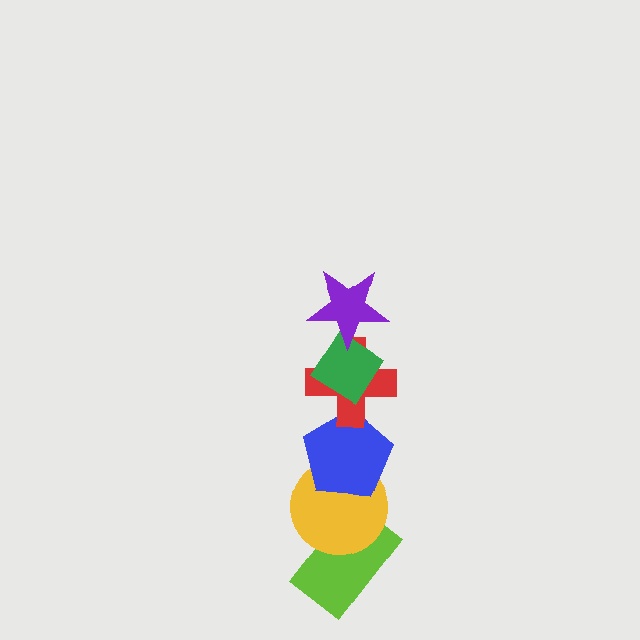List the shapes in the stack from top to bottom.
From top to bottom: the purple star, the green diamond, the red cross, the blue pentagon, the yellow circle, the lime rectangle.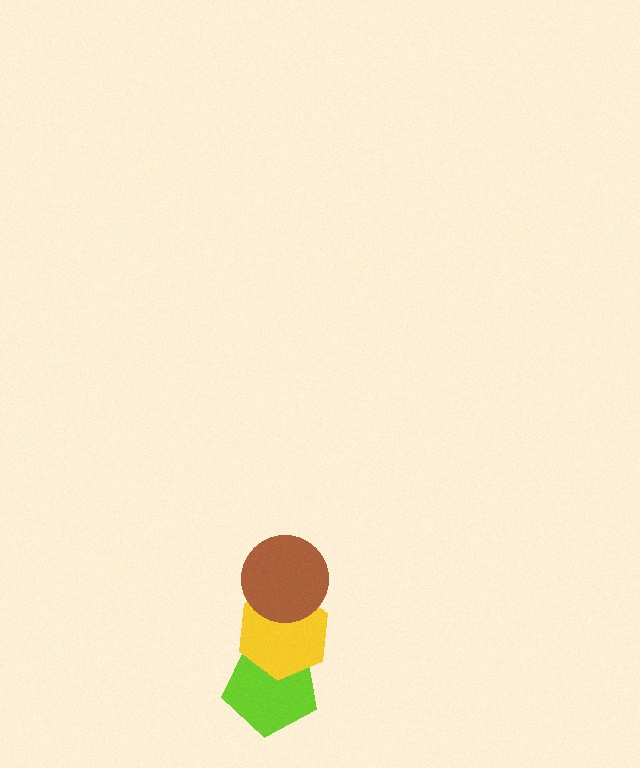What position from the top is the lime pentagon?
The lime pentagon is 3rd from the top.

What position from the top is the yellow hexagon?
The yellow hexagon is 2nd from the top.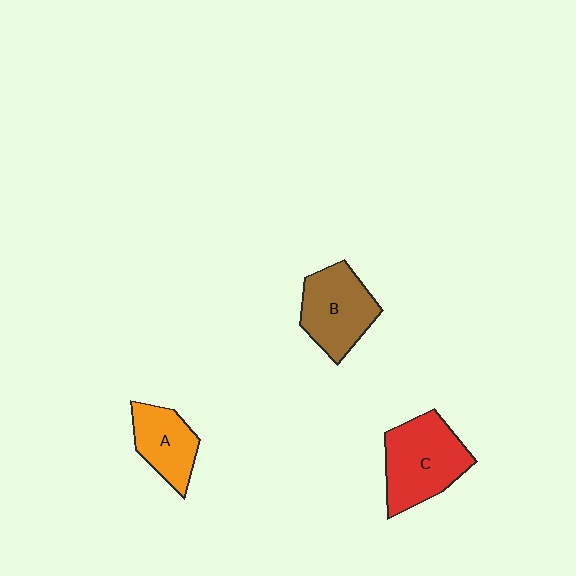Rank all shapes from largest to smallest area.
From largest to smallest: C (red), B (brown), A (orange).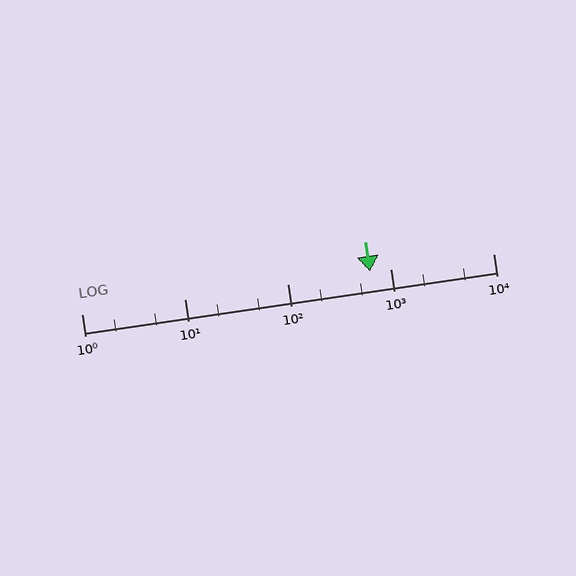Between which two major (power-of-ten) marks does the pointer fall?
The pointer is between 100 and 1000.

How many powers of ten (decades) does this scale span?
The scale spans 4 decades, from 1 to 10000.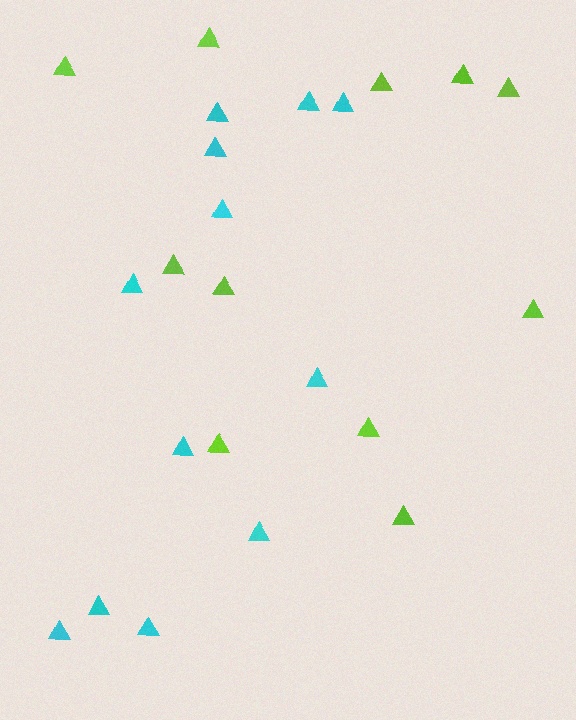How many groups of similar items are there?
There are 2 groups: one group of lime triangles (11) and one group of cyan triangles (12).